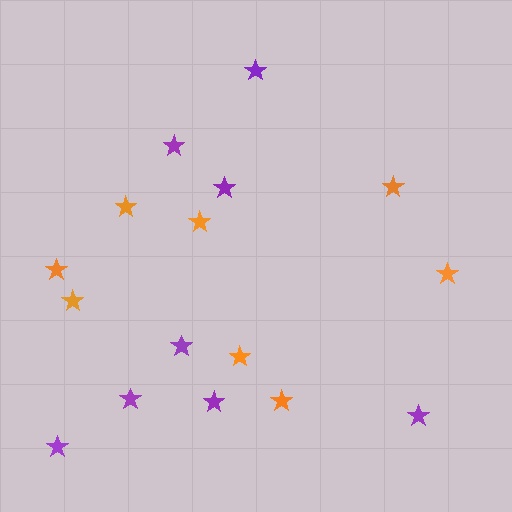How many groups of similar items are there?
There are 2 groups: one group of purple stars (8) and one group of orange stars (8).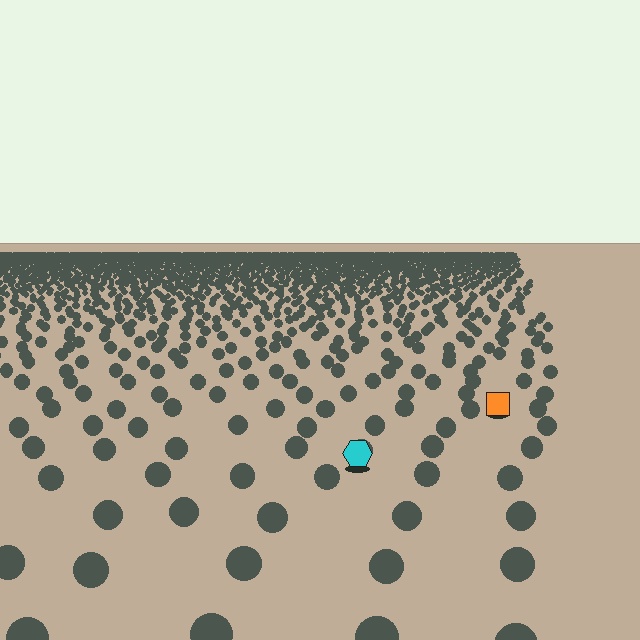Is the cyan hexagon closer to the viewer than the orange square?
Yes. The cyan hexagon is closer — you can tell from the texture gradient: the ground texture is coarser near it.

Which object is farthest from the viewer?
The orange square is farthest from the viewer. It appears smaller and the ground texture around it is denser.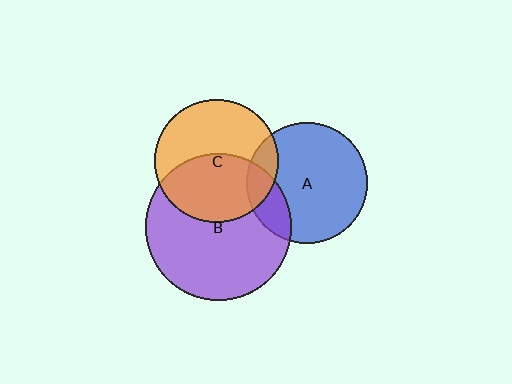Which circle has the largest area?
Circle B (purple).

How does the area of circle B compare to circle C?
Approximately 1.4 times.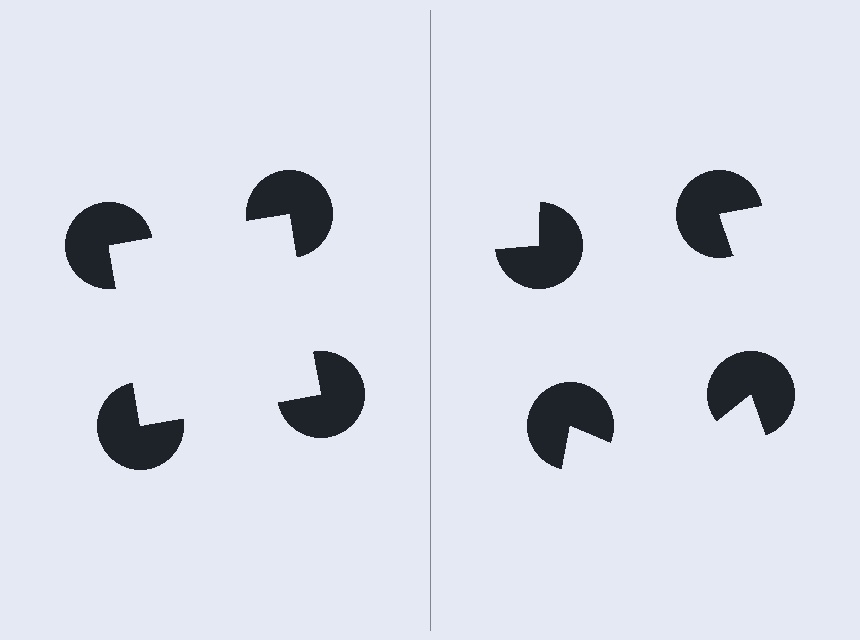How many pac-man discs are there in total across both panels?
8 — 4 on each side.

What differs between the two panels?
The pac-man discs are positioned identically on both sides; only the wedge orientations differ. On the left they align to a square; on the right they are misaligned.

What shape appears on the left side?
An illusory square.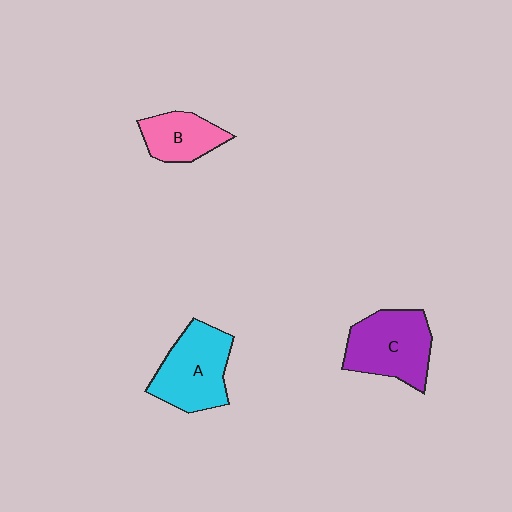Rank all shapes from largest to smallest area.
From largest to smallest: A (cyan), C (purple), B (pink).